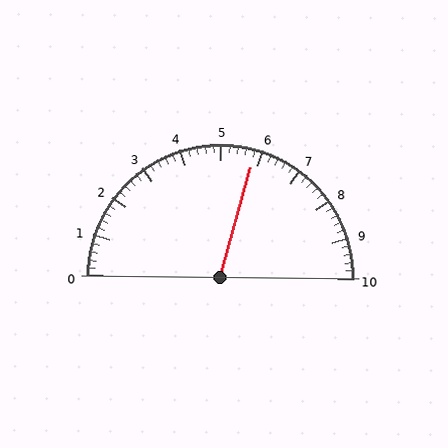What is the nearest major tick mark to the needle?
The nearest major tick mark is 6.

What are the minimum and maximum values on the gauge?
The gauge ranges from 0 to 10.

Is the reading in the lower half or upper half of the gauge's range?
The reading is in the upper half of the range (0 to 10).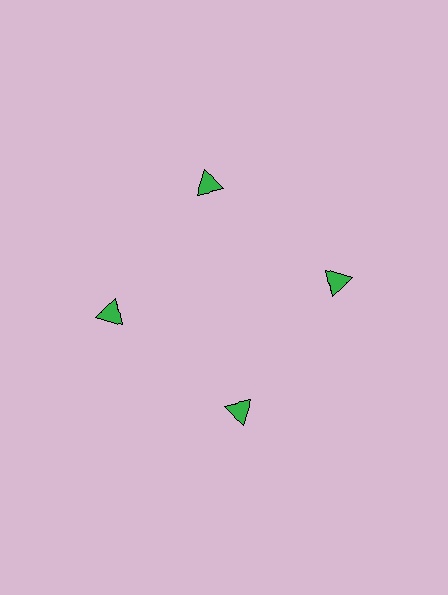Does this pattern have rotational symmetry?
Yes, this pattern has 4-fold rotational symmetry. It looks the same after rotating 90 degrees around the center.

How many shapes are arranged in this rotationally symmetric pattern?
There are 4 shapes, arranged in 4 groups of 1.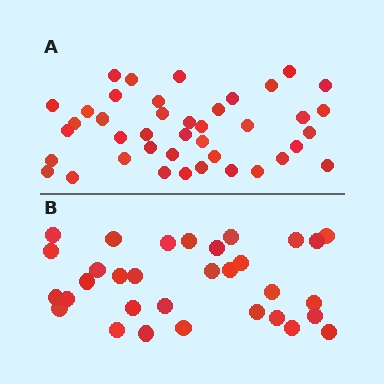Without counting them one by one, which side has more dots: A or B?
Region A (the top region) has more dots.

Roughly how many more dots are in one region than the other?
Region A has roughly 8 or so more dots than region B.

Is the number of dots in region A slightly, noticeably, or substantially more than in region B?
Region A has noticeably more, but not dramatically so. The ratio is roughly 1.3 to 1.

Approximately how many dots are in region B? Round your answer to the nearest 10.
About 30 dots. (The exact count is 32, which rounds to 30.)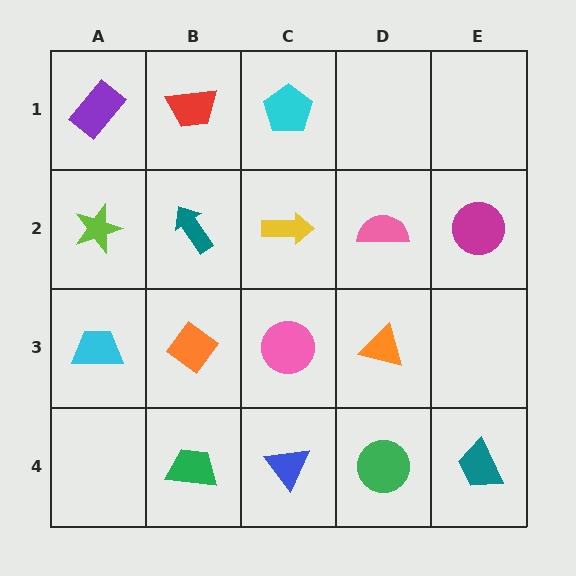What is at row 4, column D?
A green circle.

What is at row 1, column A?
A purple rectangle.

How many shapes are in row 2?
5 shapes.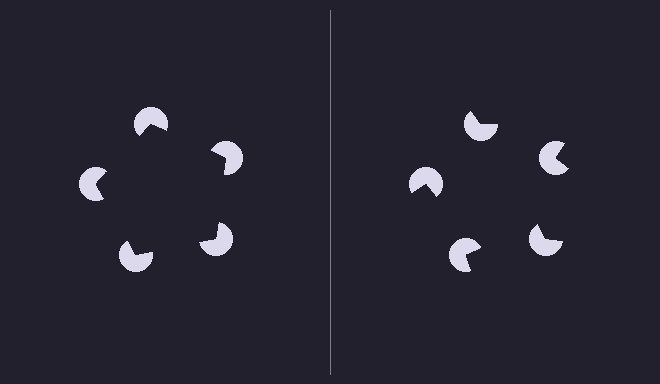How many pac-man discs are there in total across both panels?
10 — 5 on each side.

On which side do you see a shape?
An illusory pentagon appears on the left side. On the right side the wedge cuts are rotated, so no coherent shape forms.